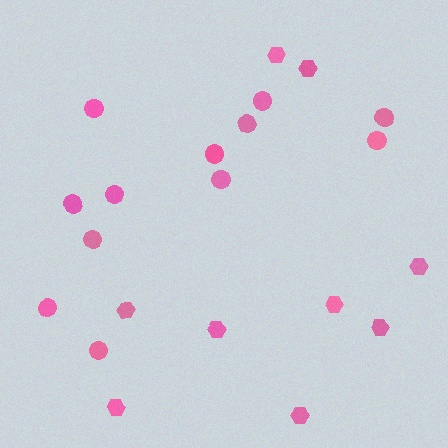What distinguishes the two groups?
There are 2 groups: one group of hexagons (9) and one group of circles (12).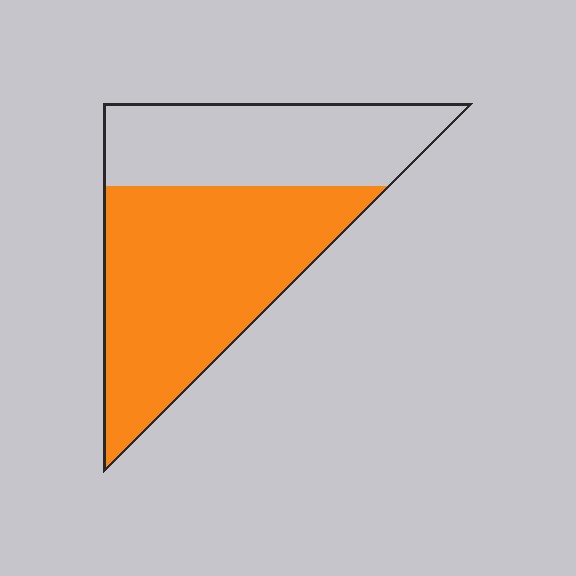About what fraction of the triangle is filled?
About three fifths (3/5).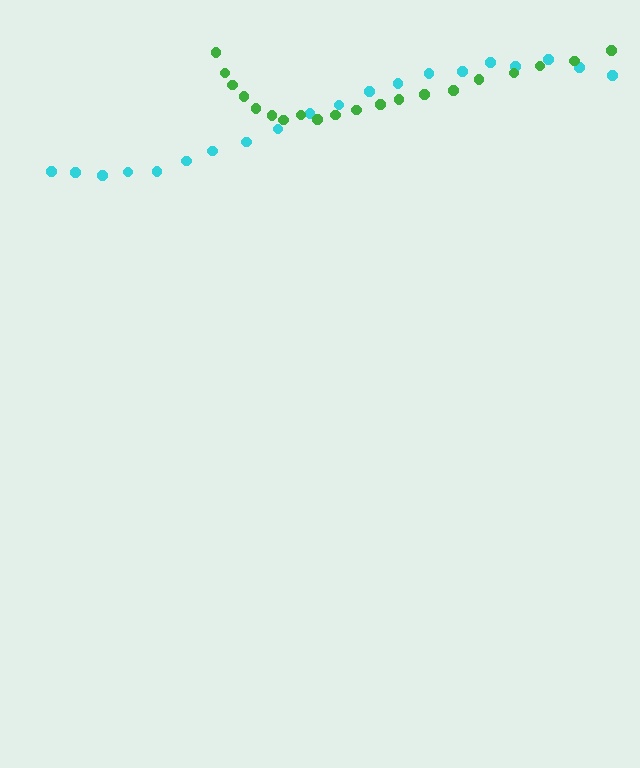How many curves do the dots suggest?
There are 2 distinct paths.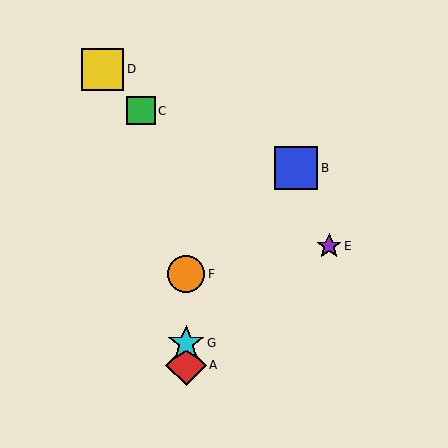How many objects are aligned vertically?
3 objects (A, F, G) are aligned vertically.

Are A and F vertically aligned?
Yes, both are at x≈186.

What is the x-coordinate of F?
Object F is at x≈186.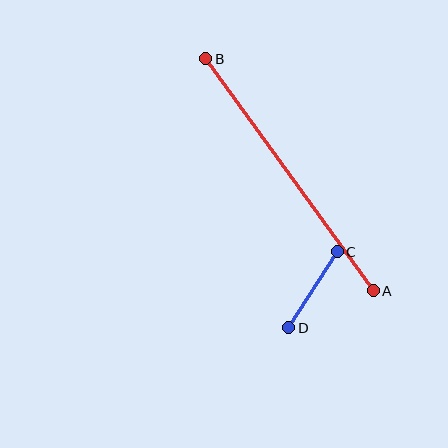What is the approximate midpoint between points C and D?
The midpoint is at approximately (313, 290) pixels.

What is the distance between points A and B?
The distance is approximately 286 pixels.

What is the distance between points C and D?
The distance is approximately 90 pixels.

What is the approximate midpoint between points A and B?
The midpoint is at approximately (290, 175) pixels.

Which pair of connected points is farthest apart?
Points A and B are farthest apart.